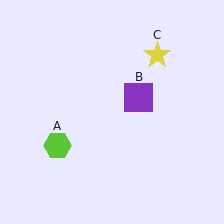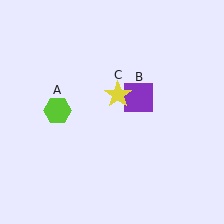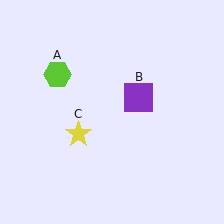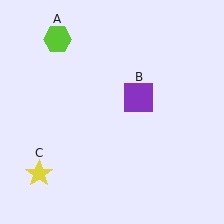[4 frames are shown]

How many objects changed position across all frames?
2 objects changed position: lime hexagon (object A), yellow star (object C).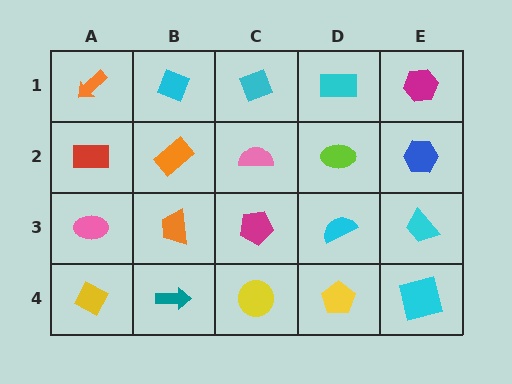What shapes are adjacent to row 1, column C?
A pink semicircle (row 2, column C), a cyan diamond (row 1, column B), a cyan rectangle (row 1, column D).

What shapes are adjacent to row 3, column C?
A pink semicircle (row 2, column C), a yellow circle (row 4, column C), an orange trapezoid (row 3, column B), a cyan semicircle (row 3, column D).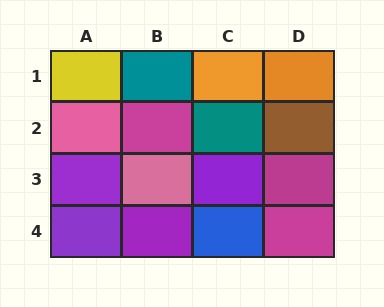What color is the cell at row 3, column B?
Pink.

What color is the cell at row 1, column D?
Orange.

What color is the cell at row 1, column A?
Yellow.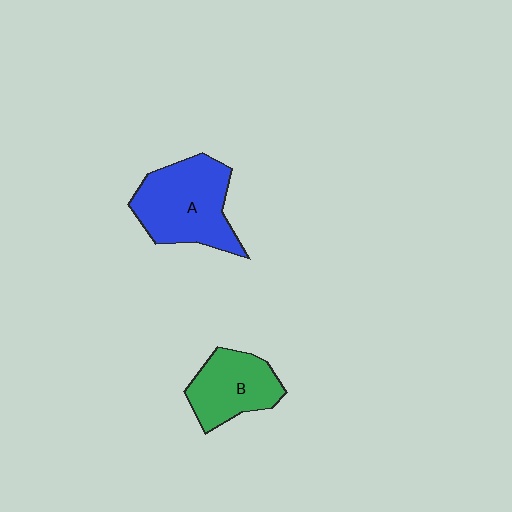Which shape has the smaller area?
Shape B (green).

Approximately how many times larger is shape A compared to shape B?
Approximately 1.4 times.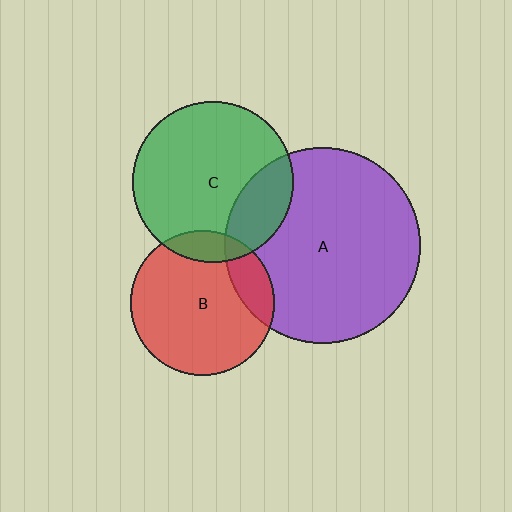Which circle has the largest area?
Circle A (purple).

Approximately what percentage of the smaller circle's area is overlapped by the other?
Approximately 10%.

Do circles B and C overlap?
Yes.